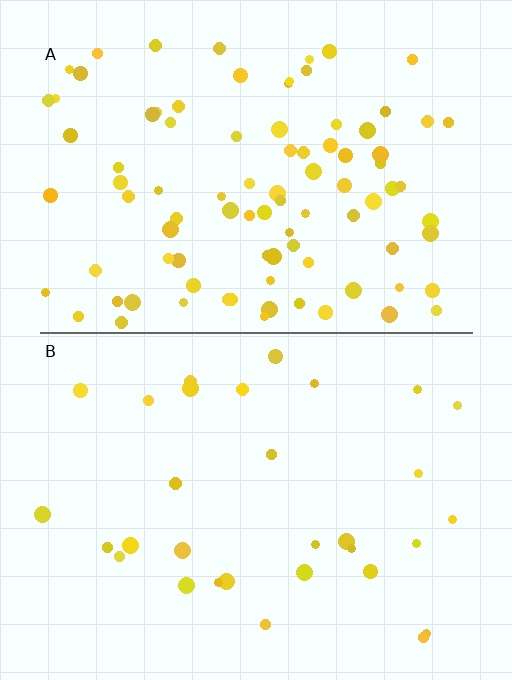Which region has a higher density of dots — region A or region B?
A (the top).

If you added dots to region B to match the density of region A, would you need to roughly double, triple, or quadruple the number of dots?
Approximately triple.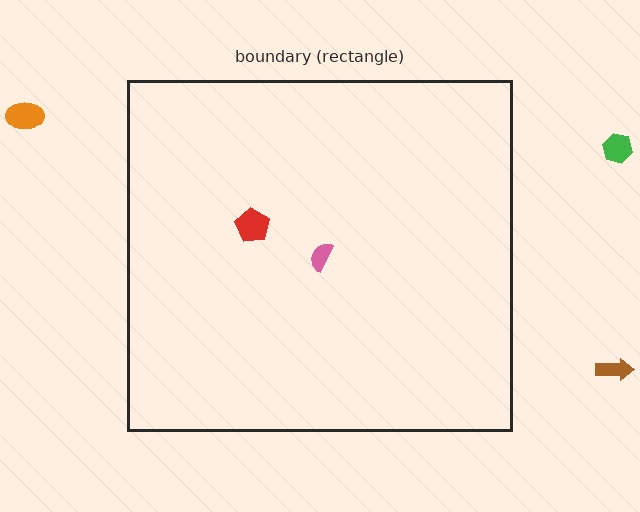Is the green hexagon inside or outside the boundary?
Outside.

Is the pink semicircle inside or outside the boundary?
Inside.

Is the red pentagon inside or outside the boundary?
Inside.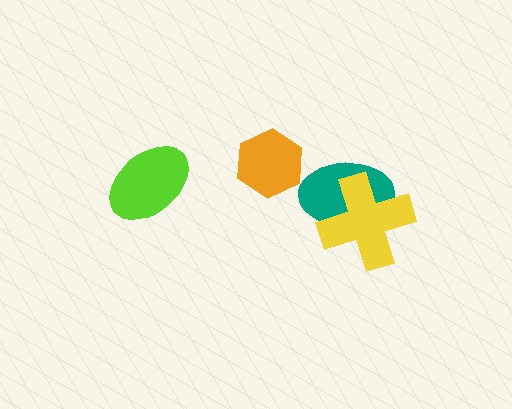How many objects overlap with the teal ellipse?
1 object overlaps with the teal ellipse.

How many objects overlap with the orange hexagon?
0 objects overlap with the orange hexagon.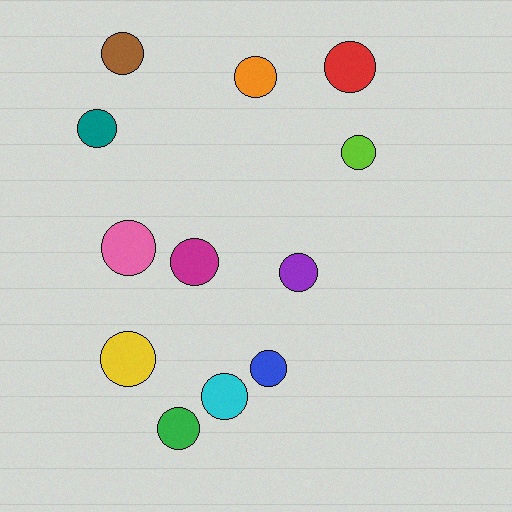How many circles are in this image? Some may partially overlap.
There are 12 circles.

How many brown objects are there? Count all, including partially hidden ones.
There is 1 brown object.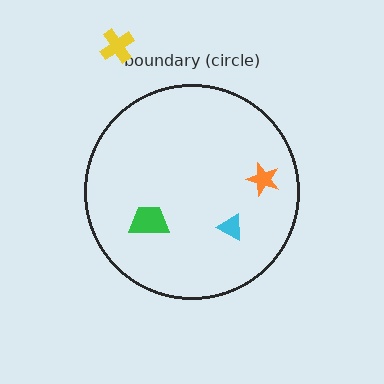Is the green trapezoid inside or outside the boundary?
Inside.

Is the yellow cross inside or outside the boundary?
Outside.